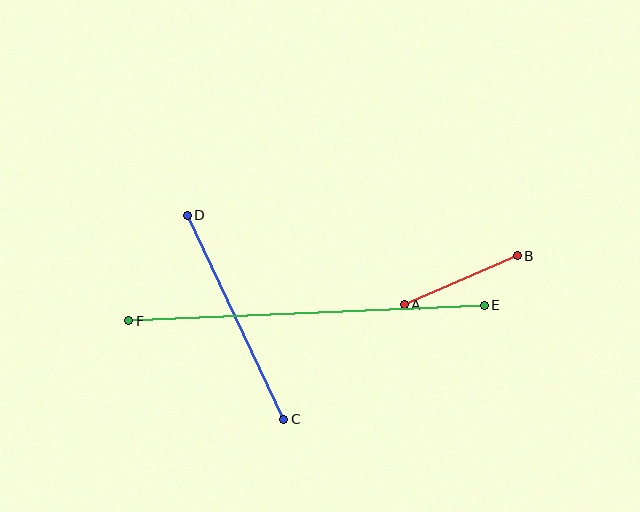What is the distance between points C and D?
The distance is approximately 226 pixels.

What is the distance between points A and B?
The distance is approximately 123 pixels.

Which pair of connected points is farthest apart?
Points E and F are farthest apart.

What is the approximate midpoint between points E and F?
The midpoint is at approximately (306, 313) pixels.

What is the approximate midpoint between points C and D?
The midpoint is at approximately (236, 317) pixels.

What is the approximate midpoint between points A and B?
The midpoint is at approximately (461, 280) pixels.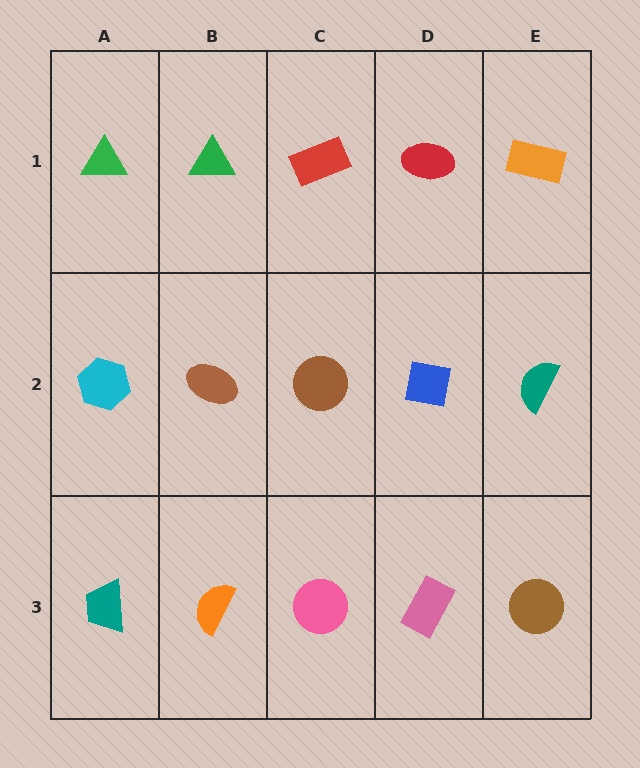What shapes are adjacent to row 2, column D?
A red ellipse (row 1, column D), a pink rectangle (row 3, column D), a brown circle (row 2, column C), a teal semicircle (row 2, column E).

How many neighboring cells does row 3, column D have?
3.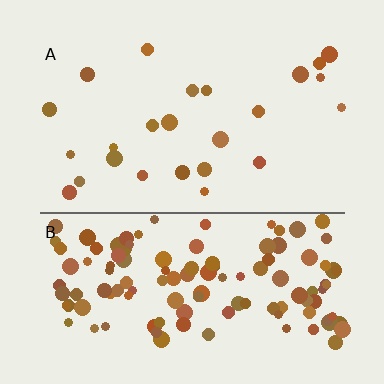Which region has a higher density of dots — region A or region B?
B (the bottom).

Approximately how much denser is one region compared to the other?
Approximately 5.1× — region B over region A.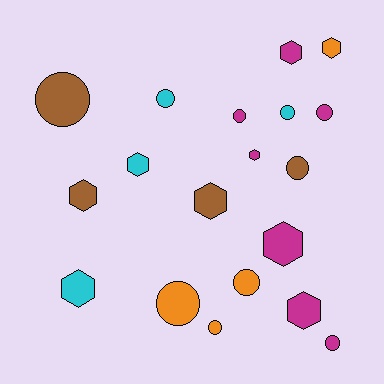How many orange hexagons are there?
There is 1 orange hexagon.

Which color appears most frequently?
Magenta, with 7 objects.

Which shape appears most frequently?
Circle, with 10 objects.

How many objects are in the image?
There are 19 objects.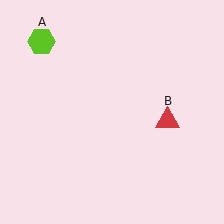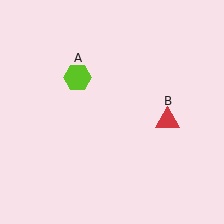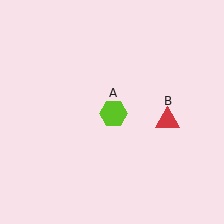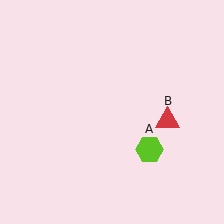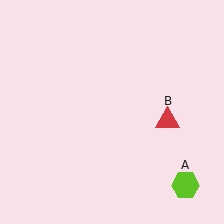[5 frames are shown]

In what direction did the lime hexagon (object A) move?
The lime hexagon (object A) moved down and to the right.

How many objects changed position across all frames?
1 object changed position: lime hexagon (object A).